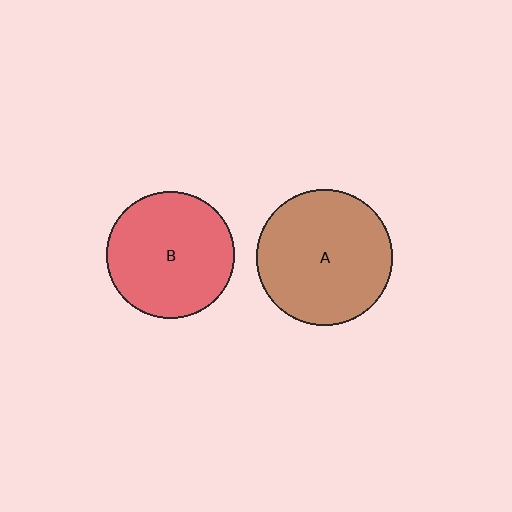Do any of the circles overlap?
No, none of the circles overlap.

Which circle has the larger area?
Circle A (brown).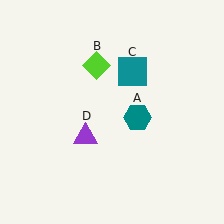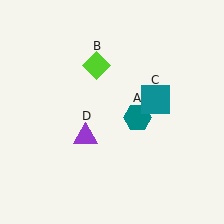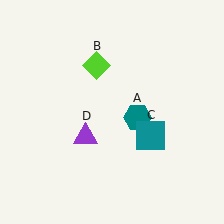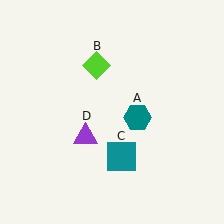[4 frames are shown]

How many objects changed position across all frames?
1 object changed position: teal square (object C).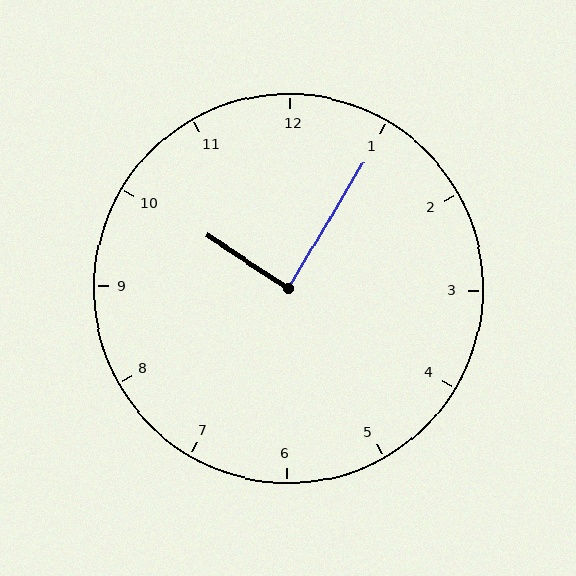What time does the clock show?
10:05.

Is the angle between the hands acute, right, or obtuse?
It is right.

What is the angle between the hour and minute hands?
Approximately 88 degrees.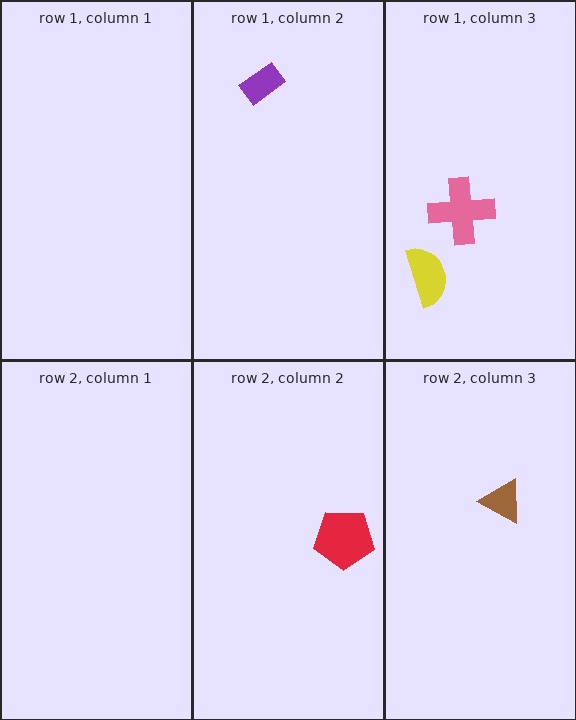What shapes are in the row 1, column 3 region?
The pink cross, the yellow semicircle.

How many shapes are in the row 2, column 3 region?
1.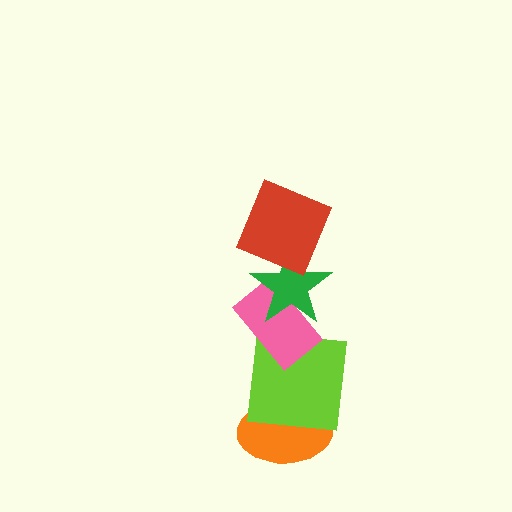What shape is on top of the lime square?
The pink rectangle is on top of the lime square.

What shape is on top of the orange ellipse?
The lime square is on top of the orange ellipse.